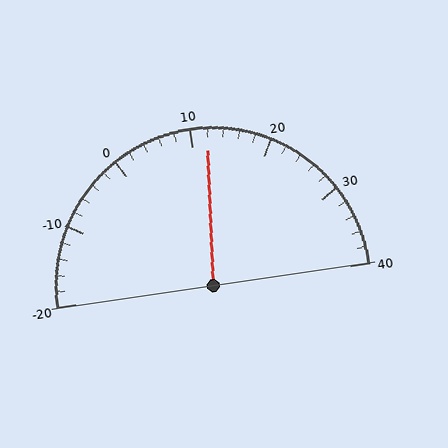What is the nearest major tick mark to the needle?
The nearest major tick mark is 10.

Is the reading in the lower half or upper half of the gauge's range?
The reading is in the upper half of the range (-20 to 40).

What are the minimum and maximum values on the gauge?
The gauge ranges from -20 to 40.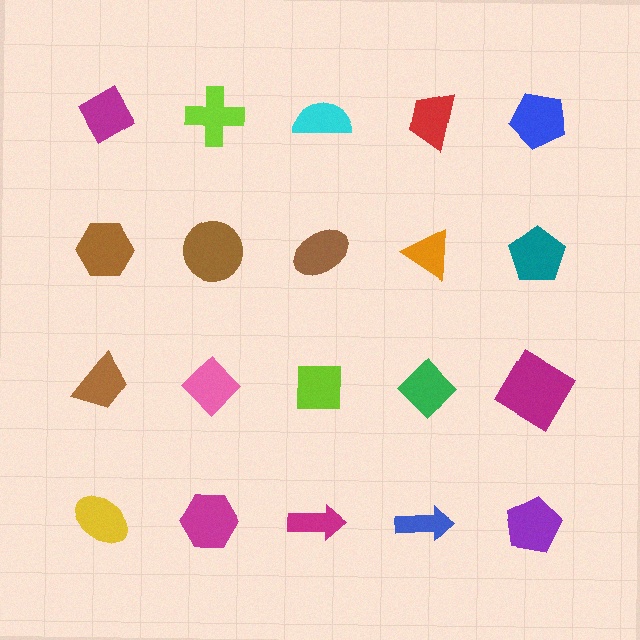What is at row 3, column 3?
A lime square.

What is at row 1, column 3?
A cyan semicircle.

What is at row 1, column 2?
A lime cross.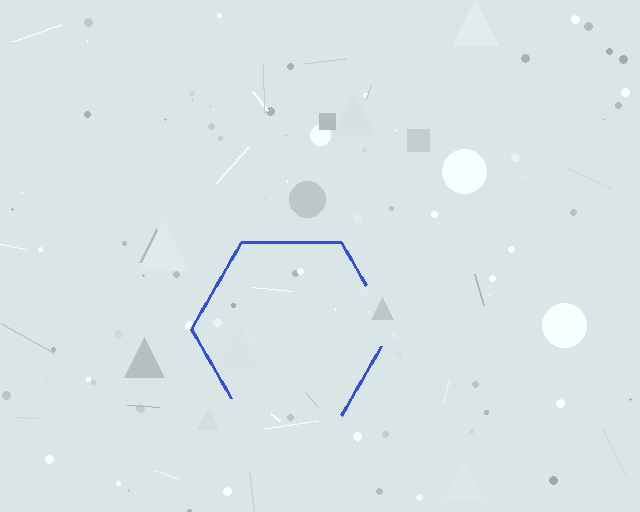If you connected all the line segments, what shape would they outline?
They would outline a hexagon.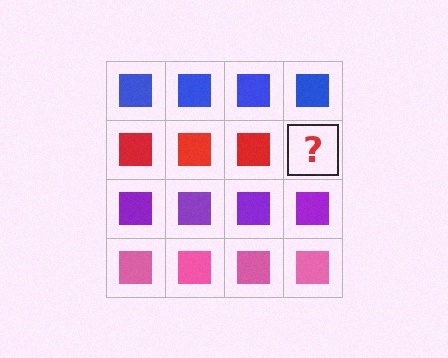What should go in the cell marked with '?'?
The missing cell should contain a red square.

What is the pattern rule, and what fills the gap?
The rule is that each row has a consistent color. The gap should be filled with a red square.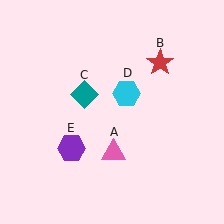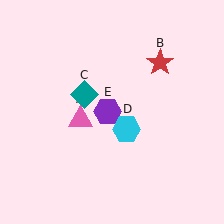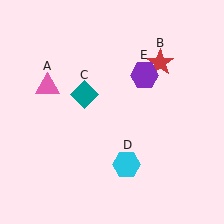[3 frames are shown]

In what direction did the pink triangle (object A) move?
The pink triangle (object A) moved up and to the left.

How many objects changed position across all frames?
3 objects changed position: pink triangle (object A), cyan hexagon (object D), purple hexagon (object E).